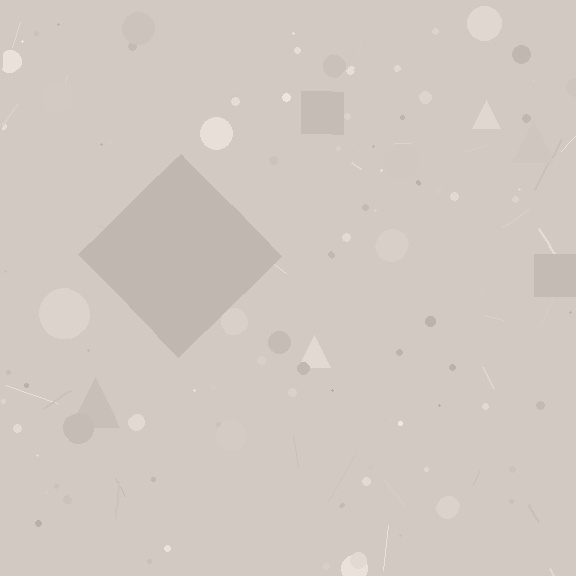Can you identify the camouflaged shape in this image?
The camouflaged shape is a diamond.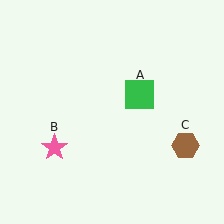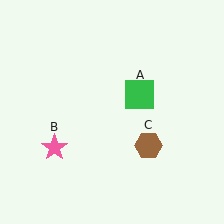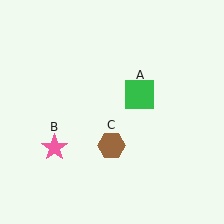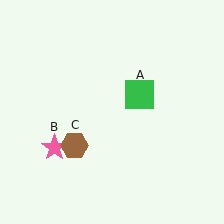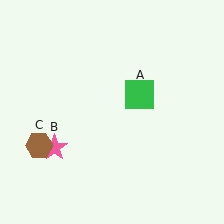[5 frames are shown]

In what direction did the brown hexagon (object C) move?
The brown hexagon (object C) moved left.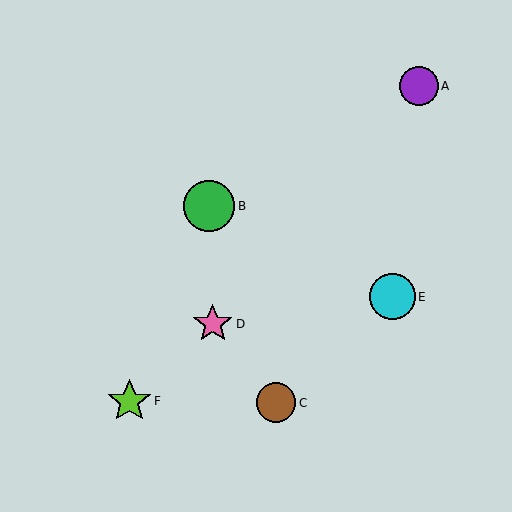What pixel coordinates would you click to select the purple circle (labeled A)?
Click at (419, 86) to select the purple circle A.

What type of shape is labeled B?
Shape B is a green circle.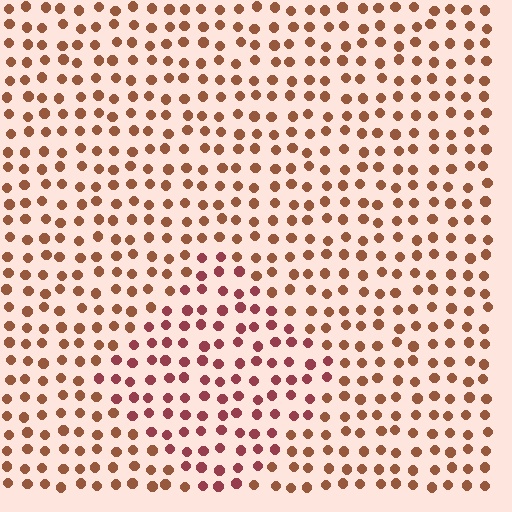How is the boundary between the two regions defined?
The boundary is defined purely by a slight shift in hue (about 31 degrees). Spacing, size, and orientation are identical on both sides.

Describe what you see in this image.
The image is filled with small brown elements in a uniform arrangement. A diamond-shaped region is visible where the elements are tinted to a slightly different hue, forming a subtle color boundary.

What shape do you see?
I see a diamond.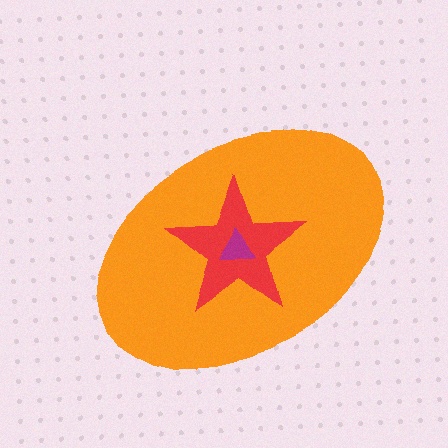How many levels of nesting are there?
3.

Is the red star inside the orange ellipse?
Yes.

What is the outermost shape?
The orange ellipse.